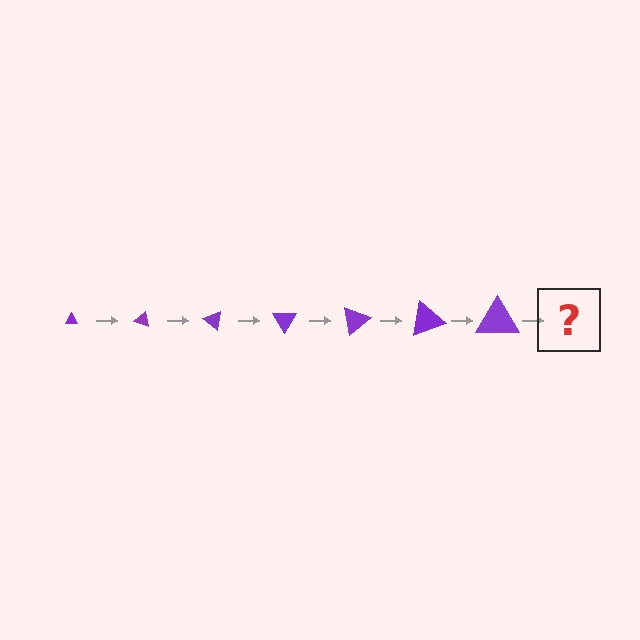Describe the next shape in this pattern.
It should be a triangle, larger than the previous one and rotated 140 degrees from the start.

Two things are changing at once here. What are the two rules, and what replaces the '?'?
The two rules are that the triangle grows larger each step and it rotates 20 degrees each step. The '?' should be a triangle, larger than the previous one and rotated 140 degrees from the start.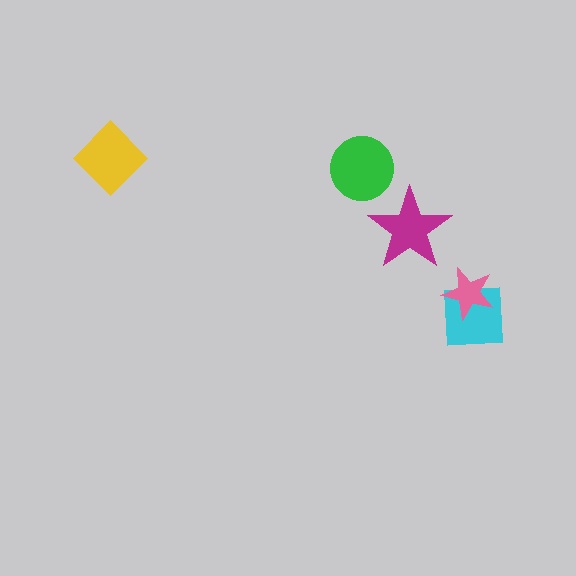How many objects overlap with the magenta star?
0 objects overlap with the magenta star.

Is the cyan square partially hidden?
Yes, it is partially covered by another shape.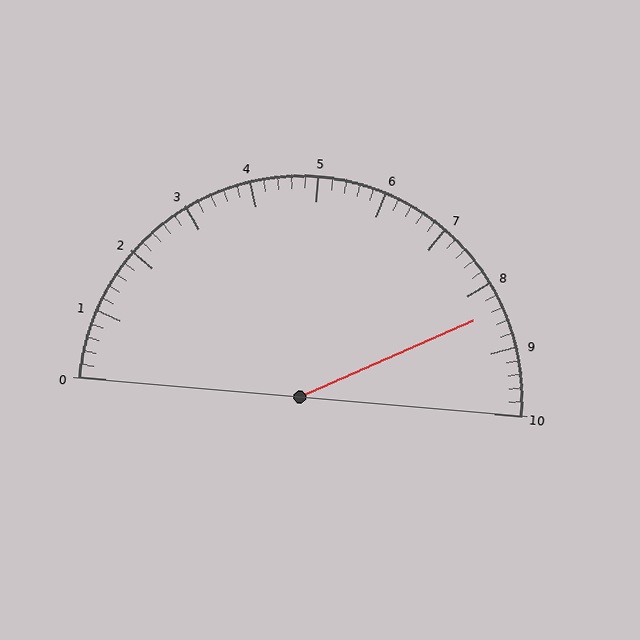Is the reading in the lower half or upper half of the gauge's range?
The reading is in the upper half of the range (0 to 10).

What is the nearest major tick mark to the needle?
The nearest major tick mark is 8.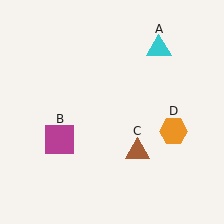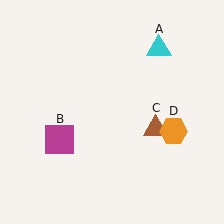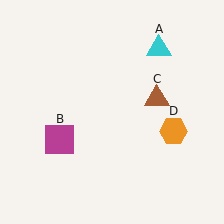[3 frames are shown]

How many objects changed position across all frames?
1 object changed position: brown triangle (object C).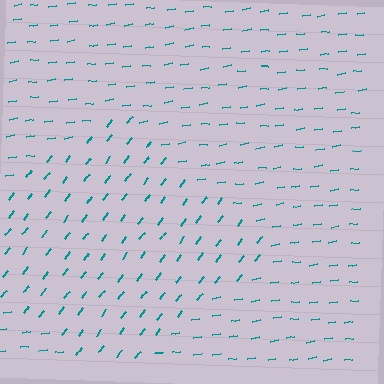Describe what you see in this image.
The image is filled with small teal line segments. A diamond region in the image has lines oriented differently from the surrounding lines, creating a visible texture boundary.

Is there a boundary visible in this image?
Yes, there is a texture boundary formed by a change in line orientation.